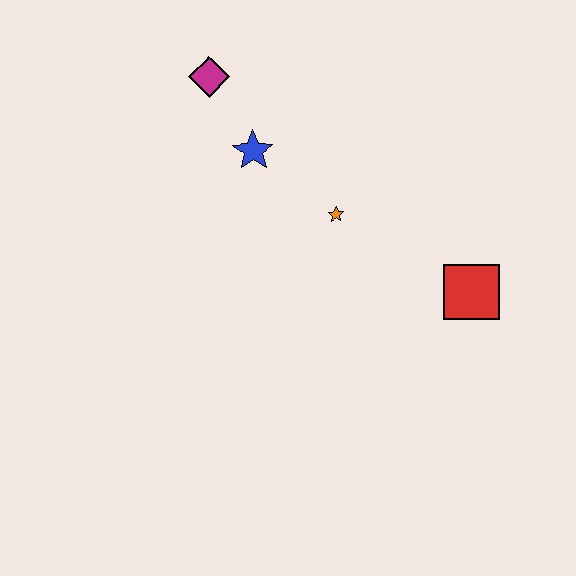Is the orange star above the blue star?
No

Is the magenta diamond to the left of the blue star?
Yes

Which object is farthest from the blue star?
The red square is farthest from the blue star.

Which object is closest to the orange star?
The blue star is closest to the orange star.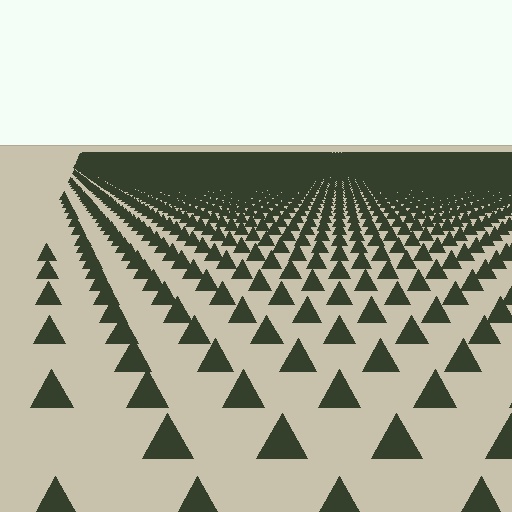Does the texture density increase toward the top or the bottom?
Density increases toward the top.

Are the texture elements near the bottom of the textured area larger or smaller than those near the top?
Larger. Near the bottom, elements are closer to the viewer and appear at a bigger on-screen size.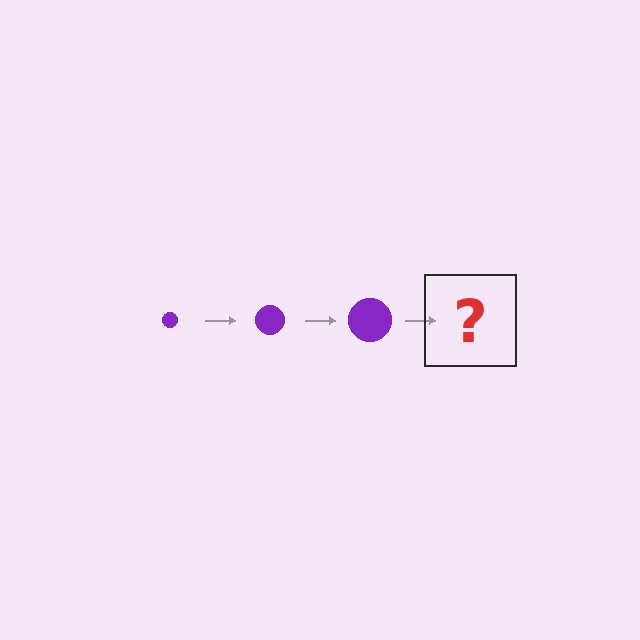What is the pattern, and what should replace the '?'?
The pattern is that the circle gets progressively larger each step. The '?' should be a purple circle, larger than the previous one.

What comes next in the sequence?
The next element should be a purple circle, larger than the previous one.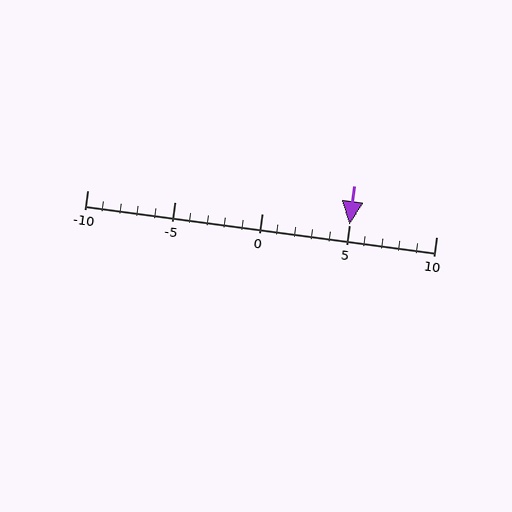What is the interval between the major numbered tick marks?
The major tick marks are spaced 5 units apart.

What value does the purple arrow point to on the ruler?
The purple arrow points to approximately 5.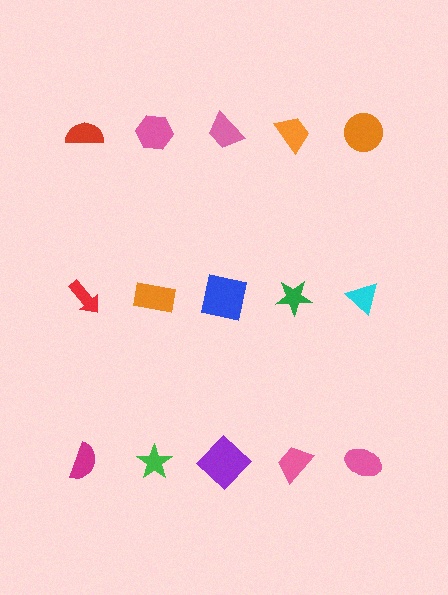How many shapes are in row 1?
5 shapes.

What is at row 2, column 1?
A red arrow.